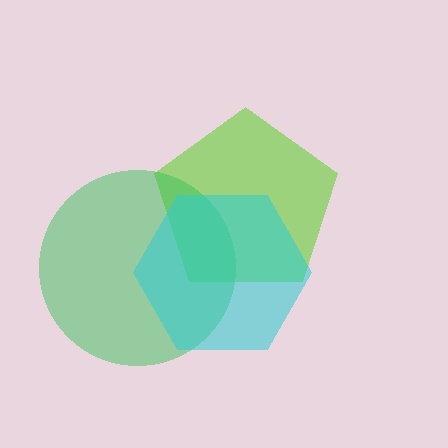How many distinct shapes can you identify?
There are 3 distinct shapes: a lime pentagon, a green circle, a cyan hexagon.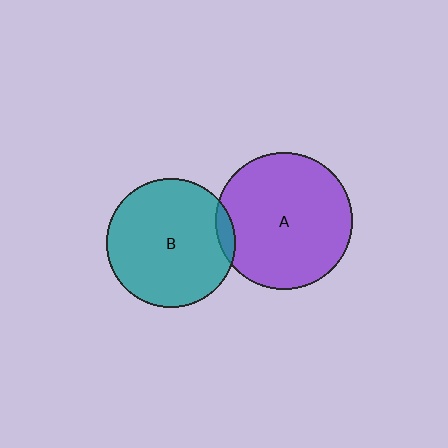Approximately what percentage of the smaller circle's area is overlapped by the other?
Approximately 5%.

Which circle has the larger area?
Circle A (purple).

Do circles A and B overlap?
Yes.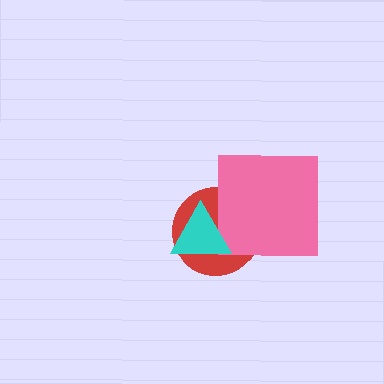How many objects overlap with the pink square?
2 objects overlap with the pink square.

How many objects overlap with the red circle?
2 objects overlap with the red circle.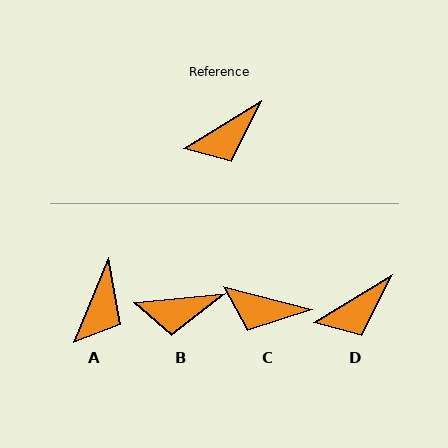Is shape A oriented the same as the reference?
No, it is off by about 36 degrees.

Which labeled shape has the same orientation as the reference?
D.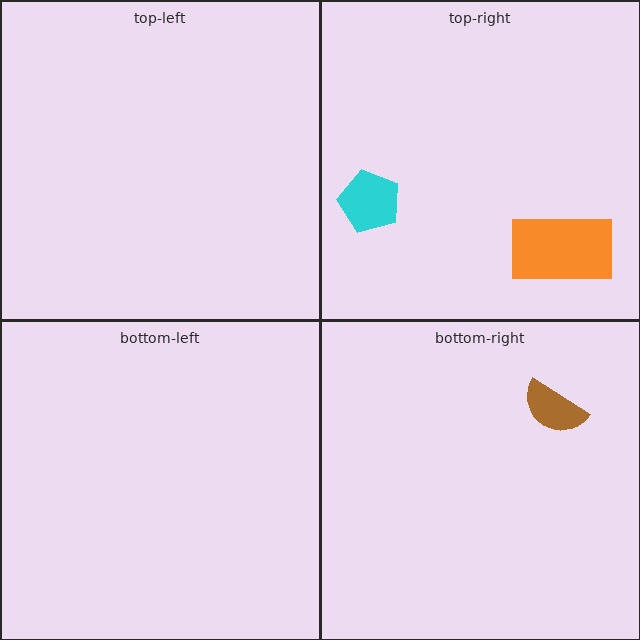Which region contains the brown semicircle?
The bottom-right region.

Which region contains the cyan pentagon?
The top-right region.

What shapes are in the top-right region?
The orange rectangle, the cyan pentagon.